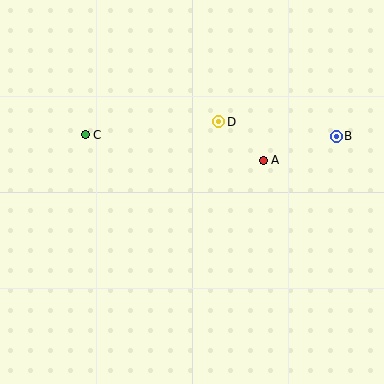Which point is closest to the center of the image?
Point D at (219, 122) is closest to the center.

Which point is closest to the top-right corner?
Point B is closest to the top-right corner.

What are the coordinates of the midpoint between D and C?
The midpoint between D and C is at (152, 128).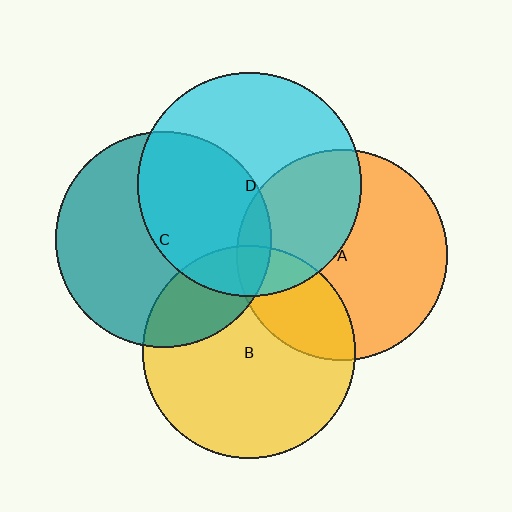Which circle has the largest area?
Circle D (cyan).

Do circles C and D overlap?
Yes.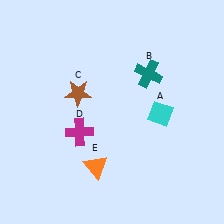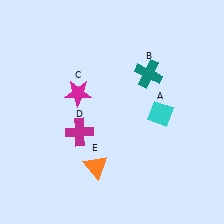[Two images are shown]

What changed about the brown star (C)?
In Image 1, C is brown. In Image 2, it changed to magenta.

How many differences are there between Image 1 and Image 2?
There is 1 difference between the two images.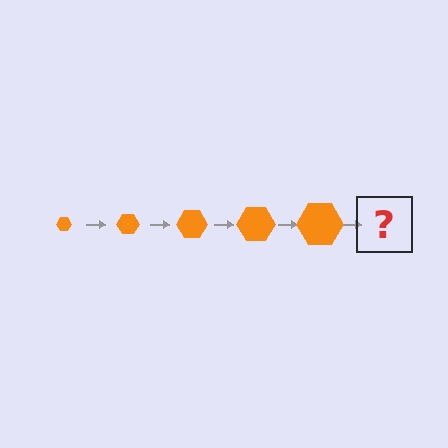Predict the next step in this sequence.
The next step is an orange hexagon, larger than the previous one.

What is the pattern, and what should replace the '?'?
The pattern is that the hexagon gets progressively larger each step. The '?' should be an orange hexagon, larger than the previous one.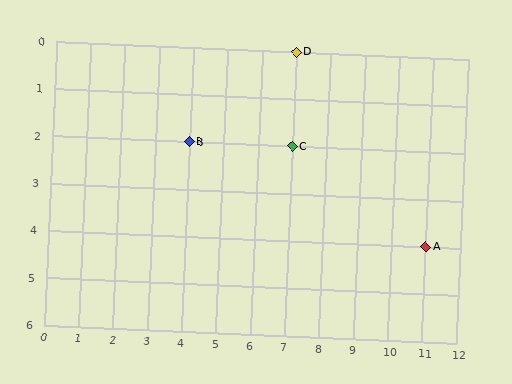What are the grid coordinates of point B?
Point B is at grid coordinates (4, 2).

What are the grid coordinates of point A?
Point A is at grid coordinates (11, 4).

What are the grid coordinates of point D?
Point D is at grid coordinates (7, 0).